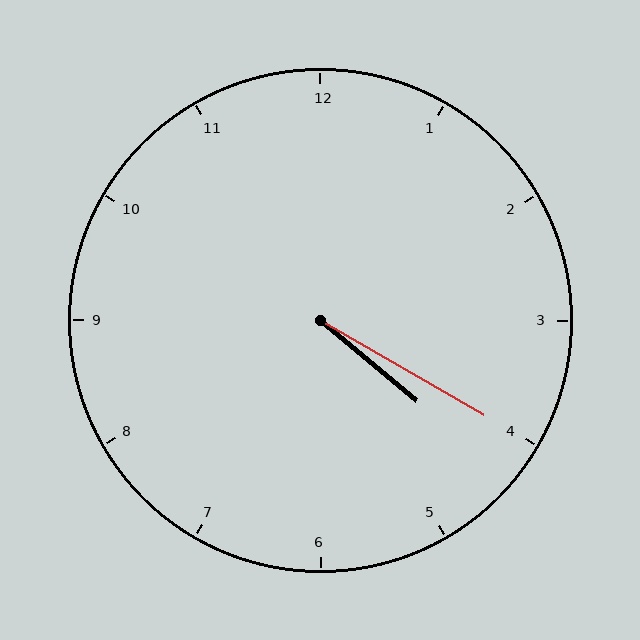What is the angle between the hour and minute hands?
Approximately 10 degrees.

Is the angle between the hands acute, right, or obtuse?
It is acute.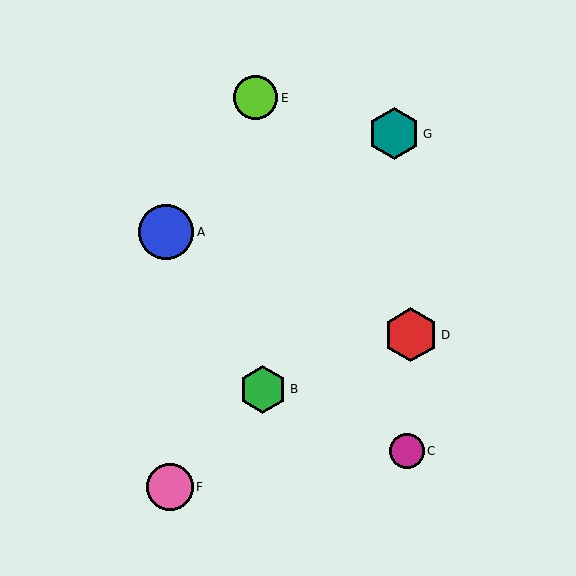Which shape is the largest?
The blue circle (labeled A) is the largest.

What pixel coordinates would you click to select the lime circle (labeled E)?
Click at (256, 98) to select the lime circle E.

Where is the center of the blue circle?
The center of the blue circle is at (166, 232).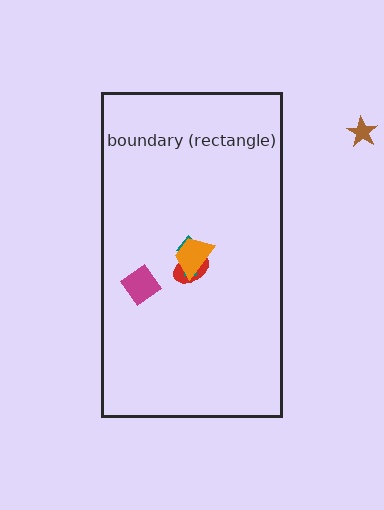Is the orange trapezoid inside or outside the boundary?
Inside.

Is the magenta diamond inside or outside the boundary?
Inside.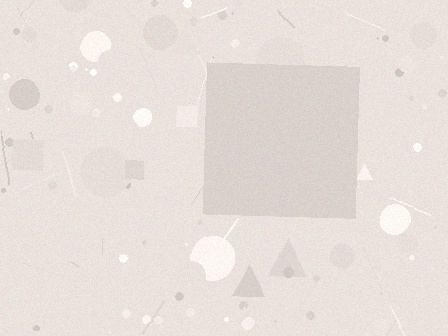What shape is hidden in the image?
A square is hidden in the image.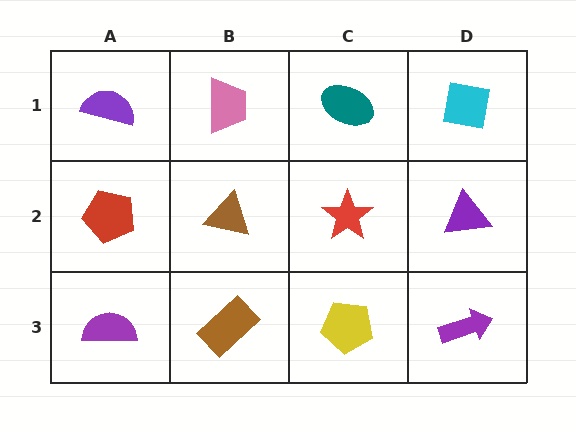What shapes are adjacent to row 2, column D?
A cyan square (row 1, column D), a purple arrow (row 3, column D), a red star (row 2, column C).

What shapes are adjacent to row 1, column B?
A brown triangle (row 2, column B), a purple semicircle (row 1, column A), a teal ellipse (row 1, column C).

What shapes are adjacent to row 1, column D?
A purple triangle (row 2, column D), a teal ellipse (row 1, column C).